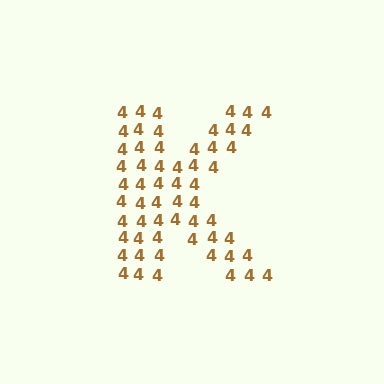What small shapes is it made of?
It is made of small digit 4's.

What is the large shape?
The large shape is the letter K.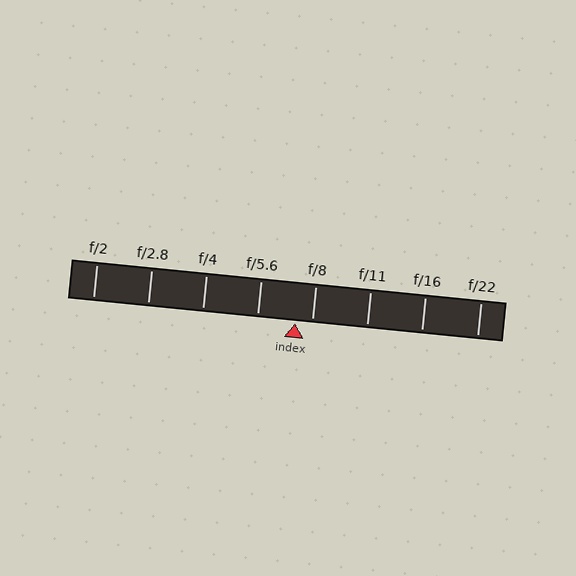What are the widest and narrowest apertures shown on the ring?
The widest aperture shown is f/2 and the narrowest is f/22.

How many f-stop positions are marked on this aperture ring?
There are 8 f-stop positions marked.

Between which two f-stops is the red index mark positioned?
The index mark is between f/5.6 and f/8.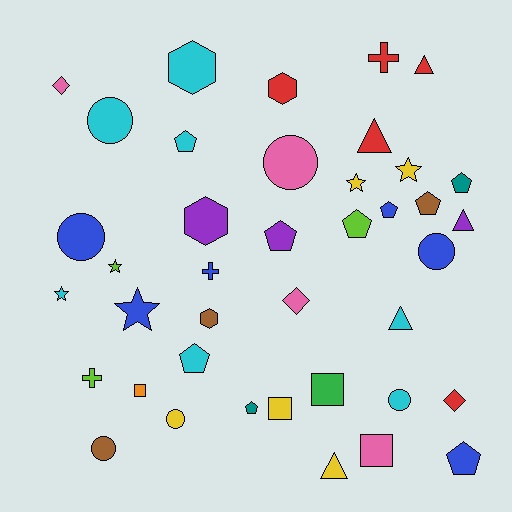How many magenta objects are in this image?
There are no magenta objects.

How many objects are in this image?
There are 40 objects.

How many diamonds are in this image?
There are 3 diamonds.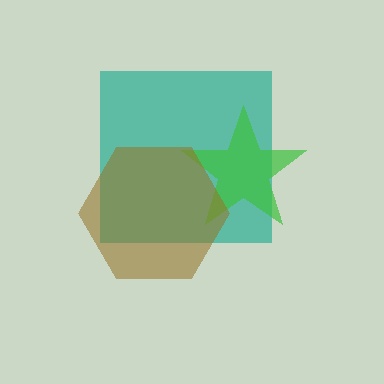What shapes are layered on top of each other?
The layered shapes are: a teal square, a green star, a brown hexagon.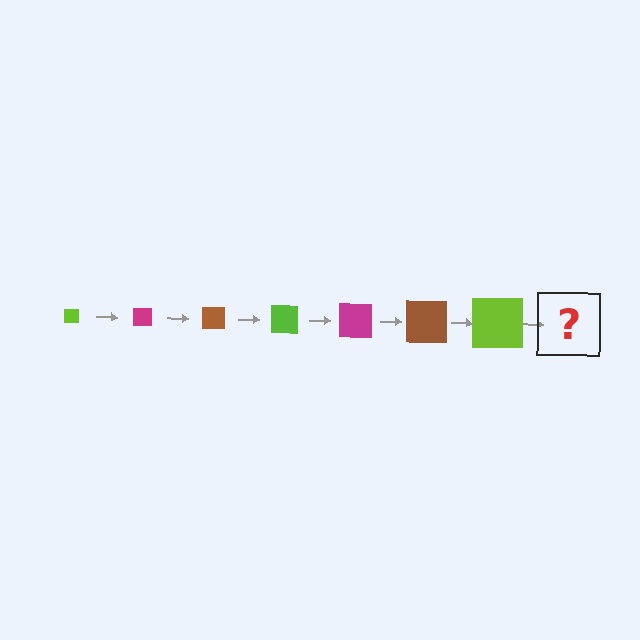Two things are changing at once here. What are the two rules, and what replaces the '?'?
The two rules are that the square grows larger each step and the color cycles through lime, magenta, and brown. The '?' should be a magenta square, larger than the previous one.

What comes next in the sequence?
The next element should be a magenta square, larger than the previous one.